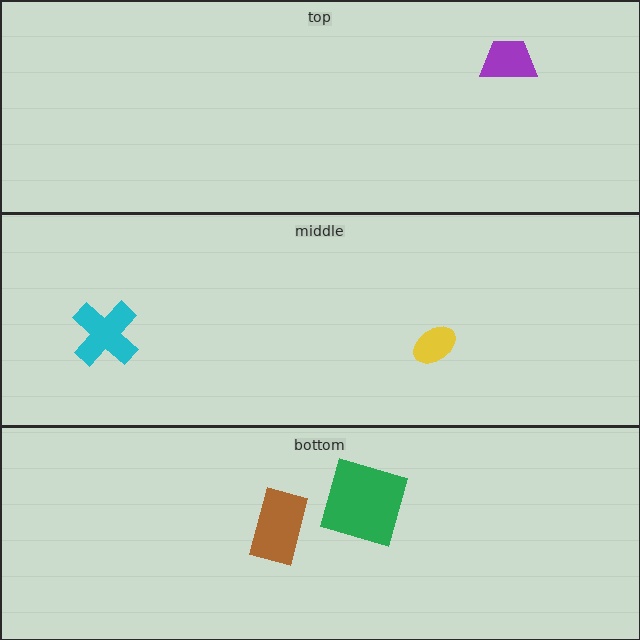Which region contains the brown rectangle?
The bottom region.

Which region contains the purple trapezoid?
The top region.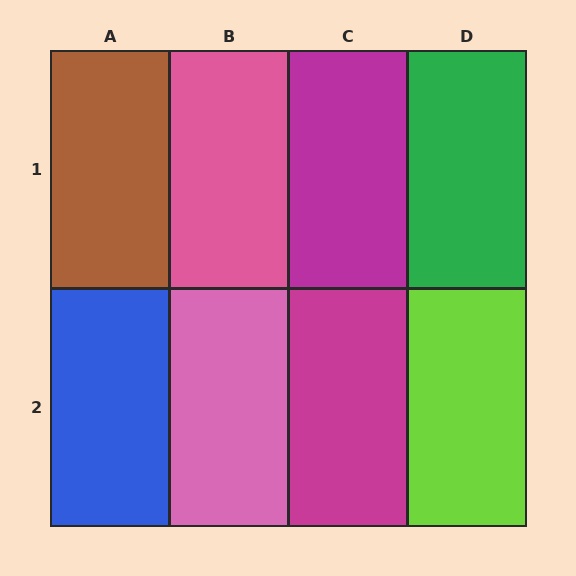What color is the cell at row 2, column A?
Blue.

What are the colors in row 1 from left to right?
Brown, pink, magenta, green.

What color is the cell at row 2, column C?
Magenta.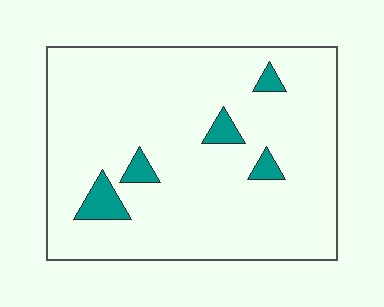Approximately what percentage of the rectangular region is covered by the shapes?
Approximately 5%.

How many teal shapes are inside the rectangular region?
5.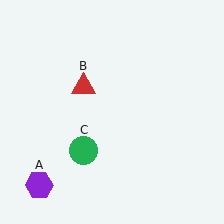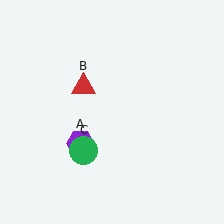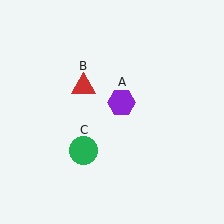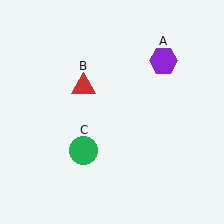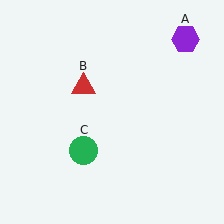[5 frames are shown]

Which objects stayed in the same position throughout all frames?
Red triangle (object B) and green circle (object C) remained stationary.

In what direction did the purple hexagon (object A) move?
The purple hexagon (object A) moved up and to the right.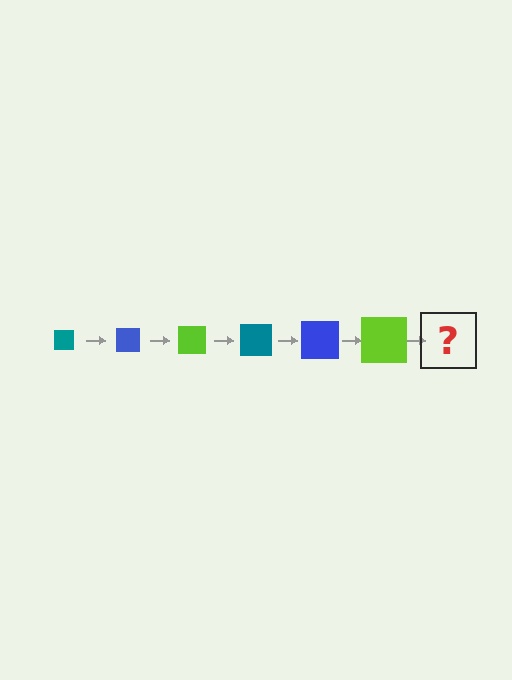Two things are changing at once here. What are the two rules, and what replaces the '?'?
The two rules are that the square grows larger each step and the color cycles through teal, blue, and lime. The '?' should be a teal square, larger than the previous one.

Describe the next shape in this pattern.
It should be a teal square, larger than the previous one.